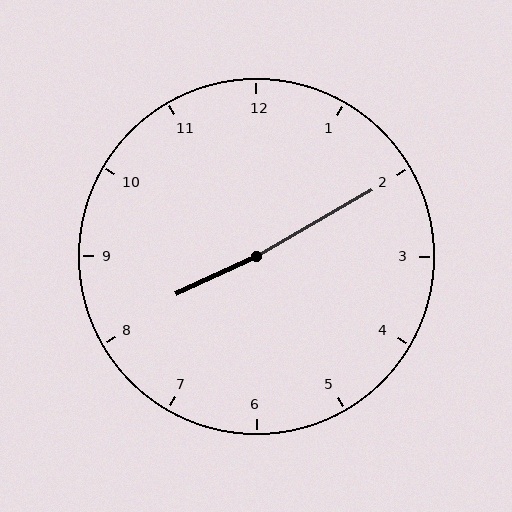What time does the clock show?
8:10.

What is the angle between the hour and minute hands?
Approximately 175 degrees.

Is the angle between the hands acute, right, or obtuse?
It is obtuse.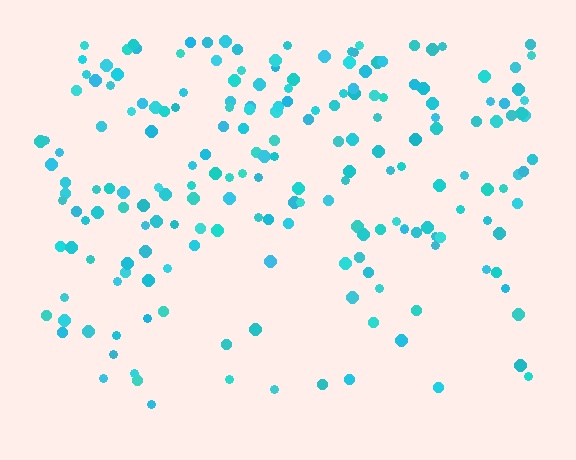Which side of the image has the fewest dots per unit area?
The bottom.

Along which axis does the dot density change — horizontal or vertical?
Vertical.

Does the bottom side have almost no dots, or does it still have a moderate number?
Still a moderate number, just noticeably fewer than the top.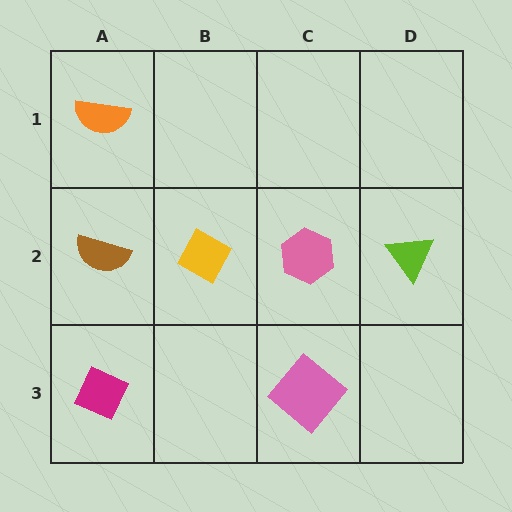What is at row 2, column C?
A pink hexagon.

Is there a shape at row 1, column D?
No, that cell is empty.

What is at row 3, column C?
A pink diamond.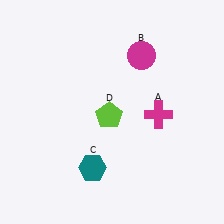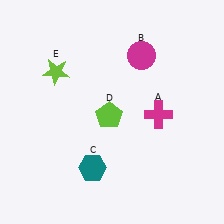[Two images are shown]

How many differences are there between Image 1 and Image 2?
There is 1 difference between the two images.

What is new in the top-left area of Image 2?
A lime star (E) was added in the top-left area of Image 2.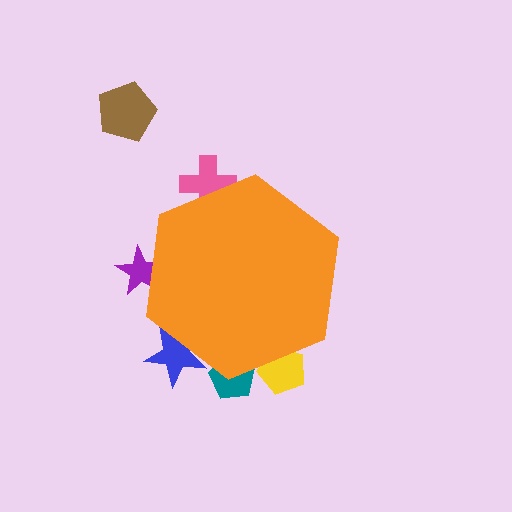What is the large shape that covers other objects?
An orange hexagon.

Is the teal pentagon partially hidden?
Yes, the teal pentagon is partially hidden behind the orange hexagon.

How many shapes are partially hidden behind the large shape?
5 shapes are partially hidden.